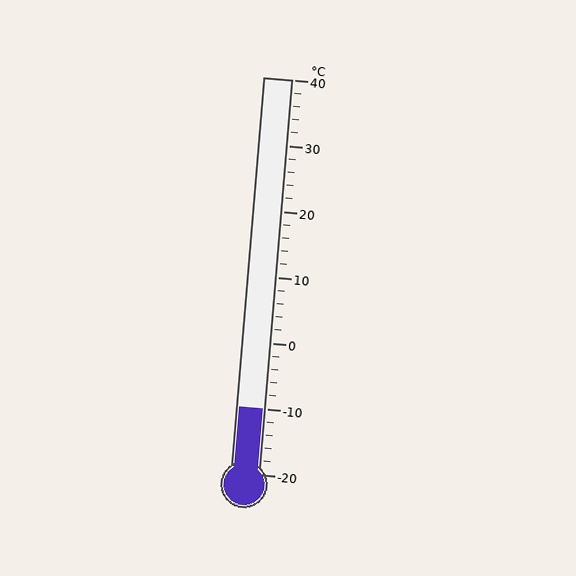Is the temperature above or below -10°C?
The temperature is at -10°C.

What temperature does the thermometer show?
The thermometer shows approximately -10°C.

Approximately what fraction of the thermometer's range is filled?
The thermometer is filled to approximately 15% of its range.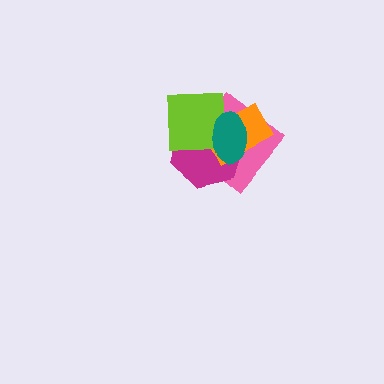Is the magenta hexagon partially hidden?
Yes, it is partially covered by another shape.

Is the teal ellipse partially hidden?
No, no other shape covers it.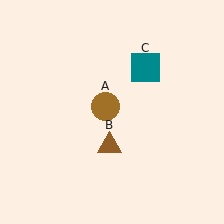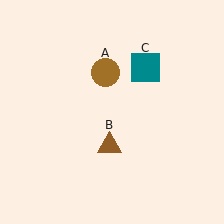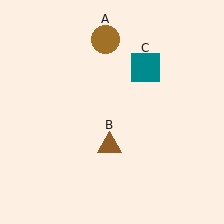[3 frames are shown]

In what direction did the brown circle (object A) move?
The brown circle (object A) moved up.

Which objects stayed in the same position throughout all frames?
Brown triangle (object B) and teal square (object C) remained stationary.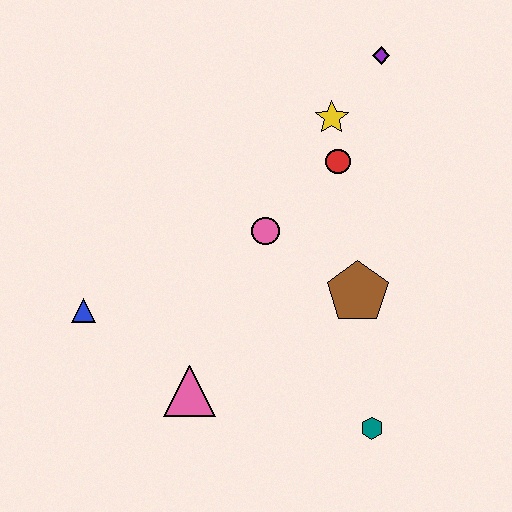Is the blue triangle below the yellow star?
Yes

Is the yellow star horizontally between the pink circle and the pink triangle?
No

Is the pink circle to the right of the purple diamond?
No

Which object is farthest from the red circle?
The blue triangle is farthest from the red circle.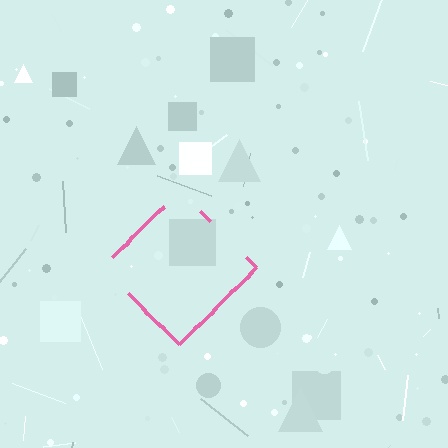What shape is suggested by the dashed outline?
The dashed outline suggests a diamond.